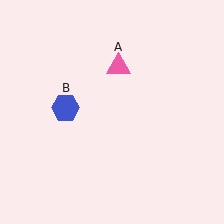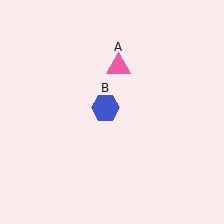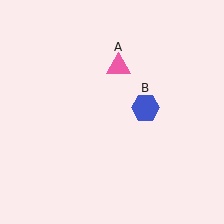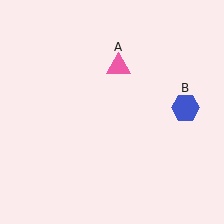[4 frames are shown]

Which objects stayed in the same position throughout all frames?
Pink triangle (object A) remained stationary.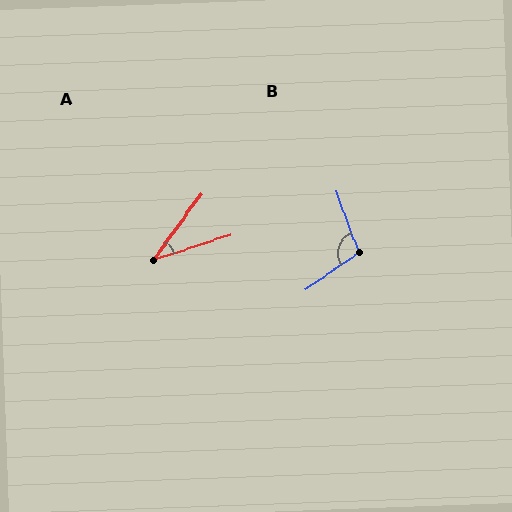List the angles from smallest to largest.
A (36°), B (104°).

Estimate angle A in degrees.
Approximately 36 degrees.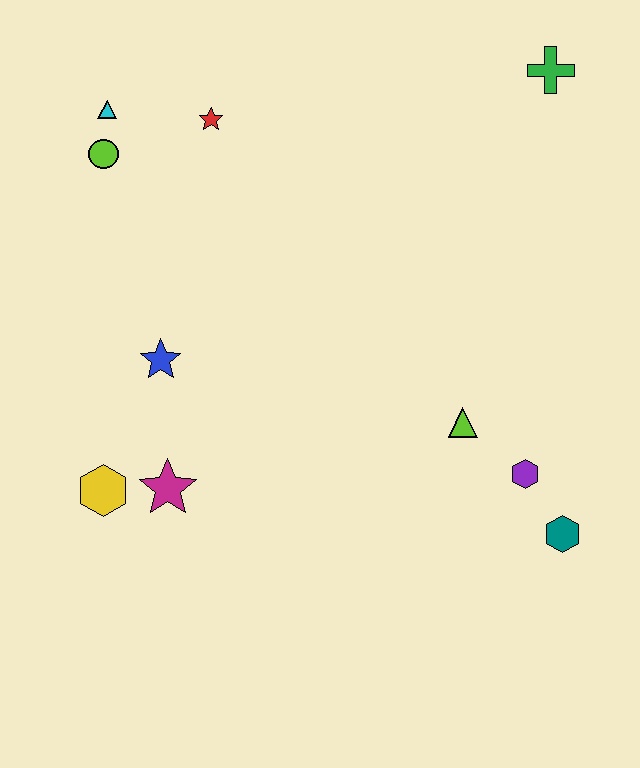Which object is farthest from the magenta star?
The green cross is farthest from the magenta star.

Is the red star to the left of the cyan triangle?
No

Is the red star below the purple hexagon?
No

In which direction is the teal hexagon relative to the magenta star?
The teal hexagon is to the right of the magenta star.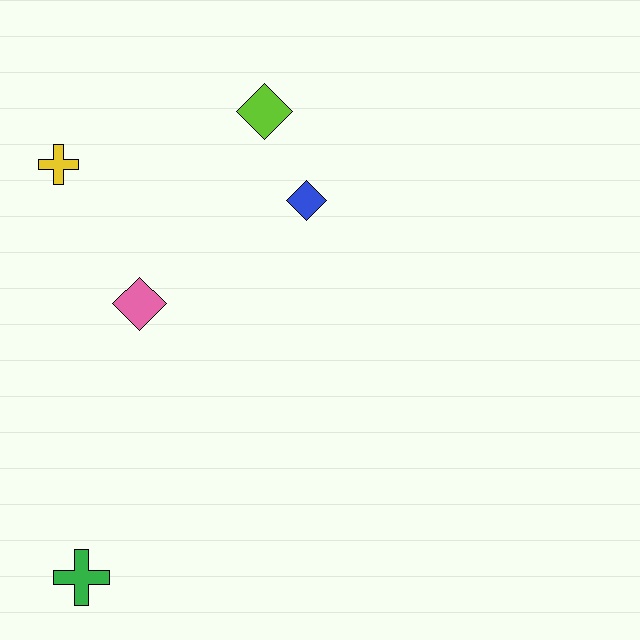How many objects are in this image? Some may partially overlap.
There are 5 objects.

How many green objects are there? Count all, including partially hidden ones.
There is 1 green object.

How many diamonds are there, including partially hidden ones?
There are 3 diamonds.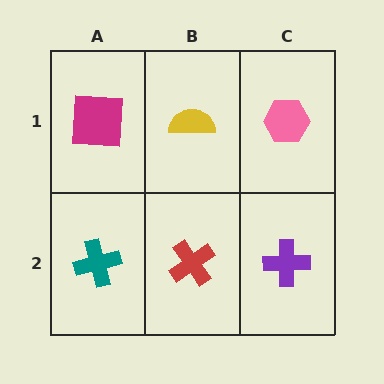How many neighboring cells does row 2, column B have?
3.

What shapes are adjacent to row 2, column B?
A yellow semicircle (row 1, column B), a teal cross (row 2, column A), a purple cross (row 2, column C).